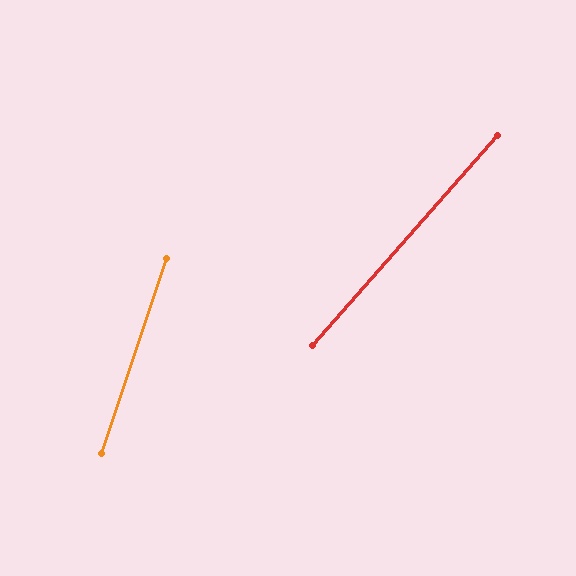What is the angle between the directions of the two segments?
Approximately 23 degrees.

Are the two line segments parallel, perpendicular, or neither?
Neither parallel nor perpendicular — they differ by about 23°.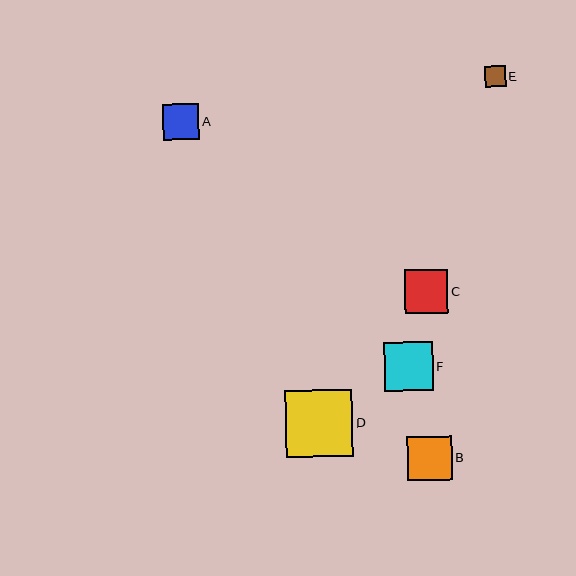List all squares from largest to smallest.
From largest to smallest: D, F, B, C, A, E.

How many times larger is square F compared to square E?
Square F is approximately 2.3 times the size of square E.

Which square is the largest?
Square D is the largest with a size of approximately 67 pixels.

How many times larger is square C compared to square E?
Square C is approximately 2.1 times the size of square E.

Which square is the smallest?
Square E is the smallest with a size of approximately 21 pixels.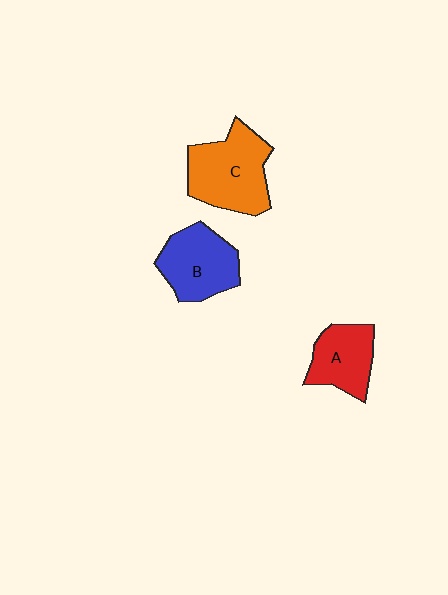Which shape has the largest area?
Shape C (orange).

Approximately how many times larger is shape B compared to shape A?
Approximately 1.2 times.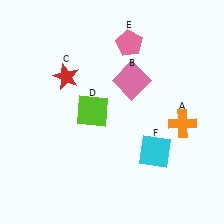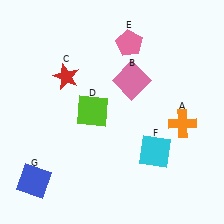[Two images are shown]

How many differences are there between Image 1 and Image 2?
There is 1 difference between the two images.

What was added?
A blue square (G) was added in Image 2.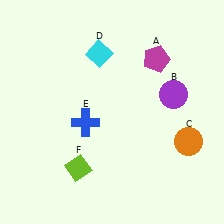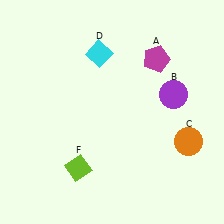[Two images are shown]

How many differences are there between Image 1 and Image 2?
There is 1 difference between the two images.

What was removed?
The blue cross (E) was removed in Image 2.